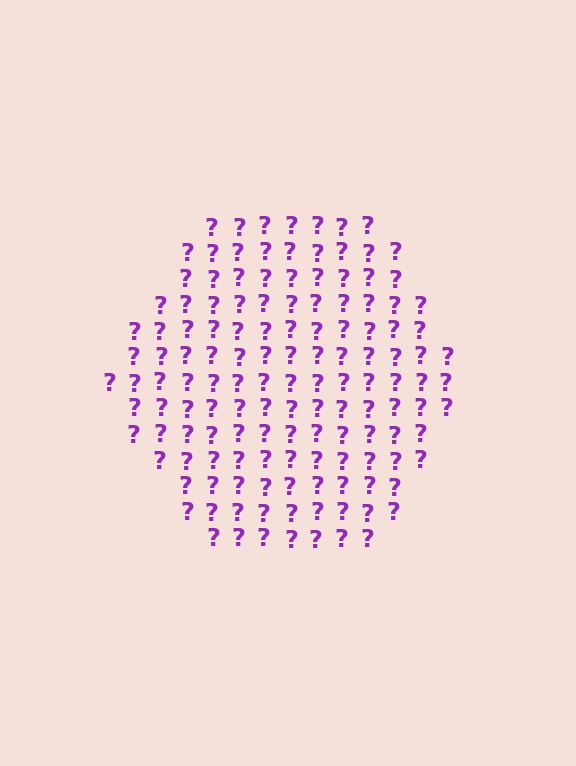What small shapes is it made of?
It is made of small question marks.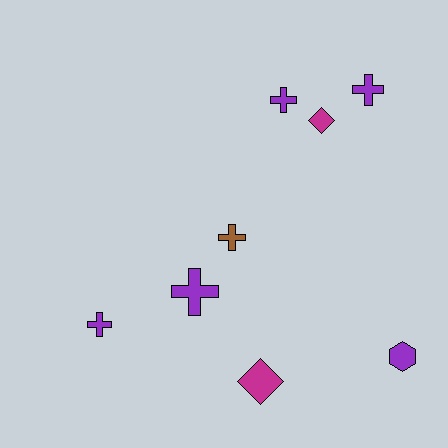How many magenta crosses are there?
There are no magenta crosses.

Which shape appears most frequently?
Cross, with 5 objects.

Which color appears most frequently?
Purple, with 5 objects.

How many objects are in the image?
There are 8 objects.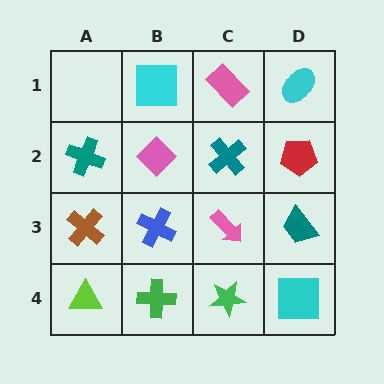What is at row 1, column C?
A pink rectangle.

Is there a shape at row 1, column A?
No, that cell is empty.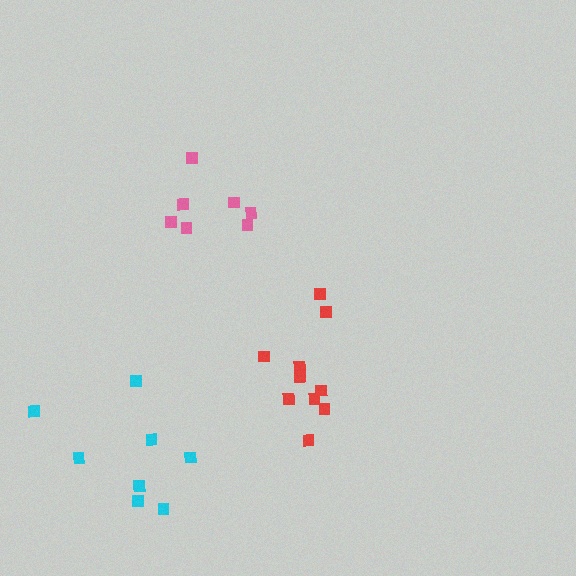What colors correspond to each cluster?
The clusters are colored: red, pink, cyan.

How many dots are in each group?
Group 1: 10 dots, Group 2: 7 dots, Group 3: 8 dots (25 total).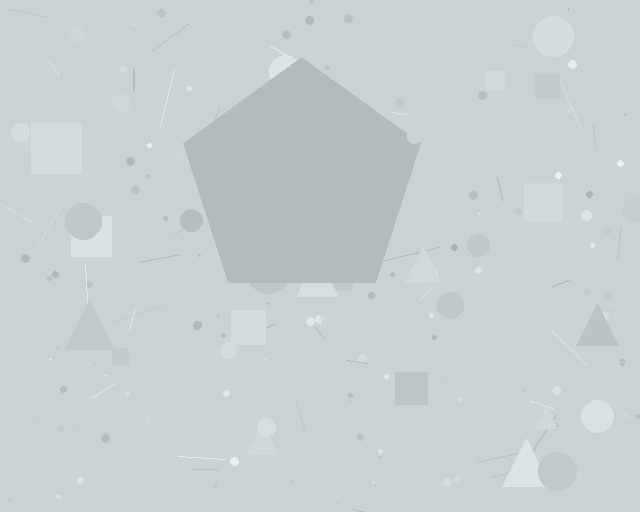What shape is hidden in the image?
A pentagon is hidden in the image.